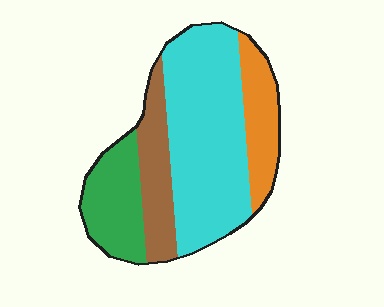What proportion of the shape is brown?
Brown takes up less than a quarter of the shape.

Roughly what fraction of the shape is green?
Green covers roughly 20% of the shape.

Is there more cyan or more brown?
Cyan.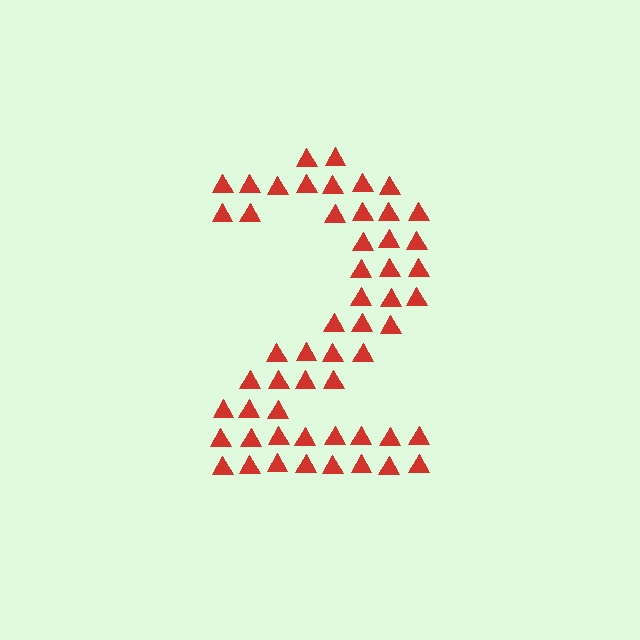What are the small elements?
The small elements are triangles.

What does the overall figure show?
The overall figure shows the digit 2.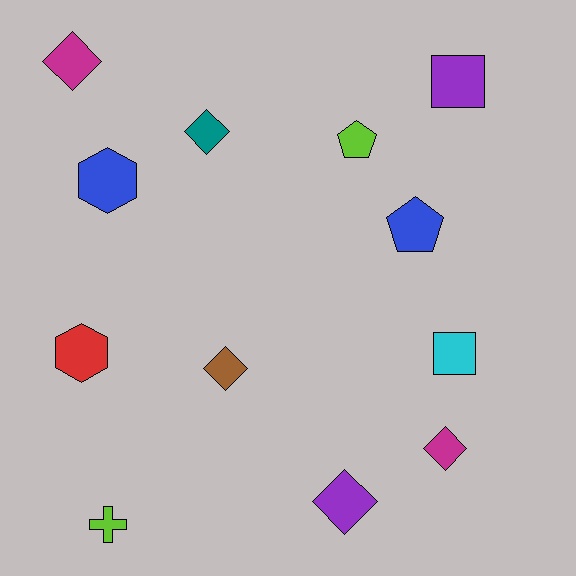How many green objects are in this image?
There are no green objects.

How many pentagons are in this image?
There are 2 pentagons.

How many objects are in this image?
There are 12 objects.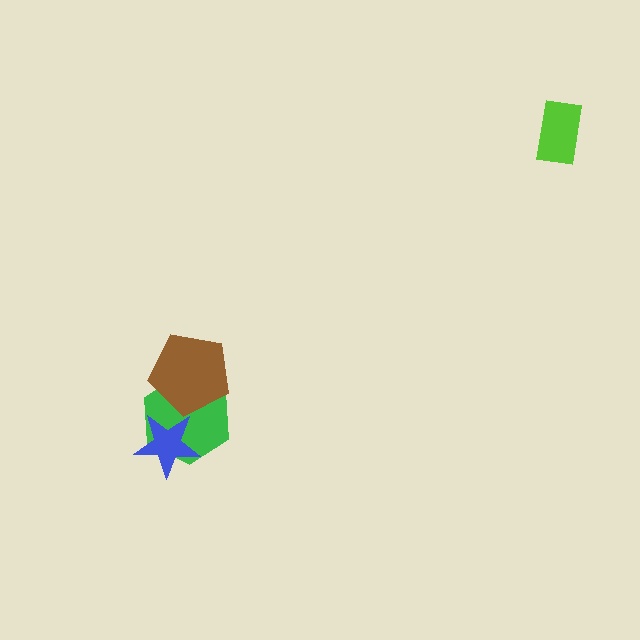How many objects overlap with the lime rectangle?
0 objects overlap with the lime rectangle.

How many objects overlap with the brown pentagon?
1 object overlaps with the brown pentagon.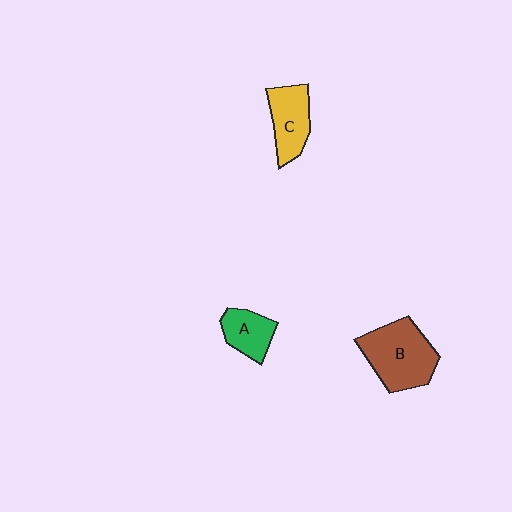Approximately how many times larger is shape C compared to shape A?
Approximately 1.3 times.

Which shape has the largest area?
Shape B (brown).